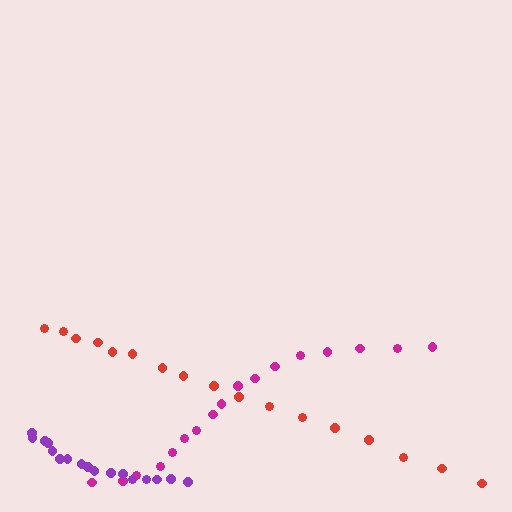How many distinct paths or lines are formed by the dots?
There are 3 distinct paths.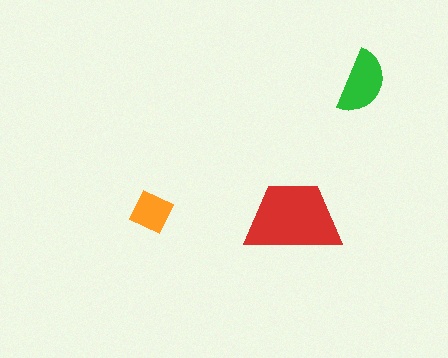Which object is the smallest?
The orange square.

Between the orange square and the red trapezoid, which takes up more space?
The red trapezoid.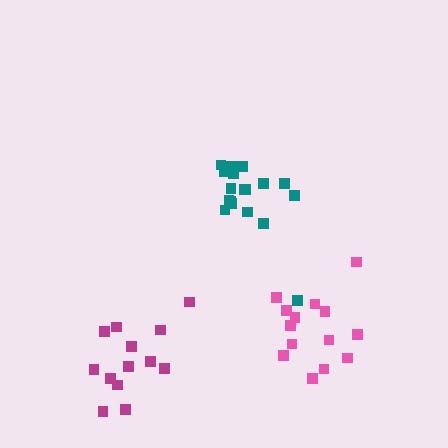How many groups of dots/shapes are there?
There are 3 groups.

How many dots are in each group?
Group 1: 18 dots, Group 2: 13 dots, Group 3: 14 dots (45 total).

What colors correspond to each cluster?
The clusters are colored: teal, magenta, pink.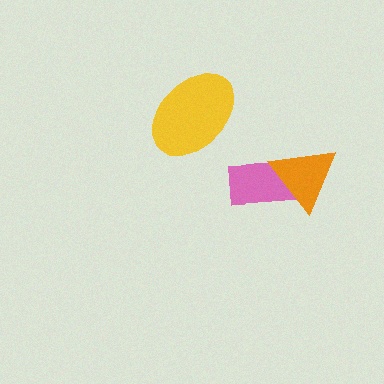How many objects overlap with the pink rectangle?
1 object overlaps with the pink rectangle.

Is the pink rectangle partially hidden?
Yes, it is partially covered by another shape.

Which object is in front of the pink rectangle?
The orange triangle is in front of the pink rectangle.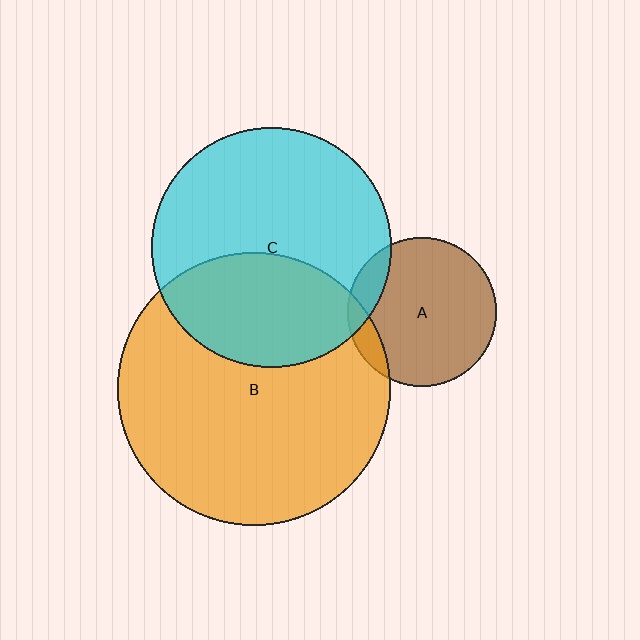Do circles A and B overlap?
Yes.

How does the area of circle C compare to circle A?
Approximately 2.6 times.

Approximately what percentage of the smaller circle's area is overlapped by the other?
Approximately 10%.